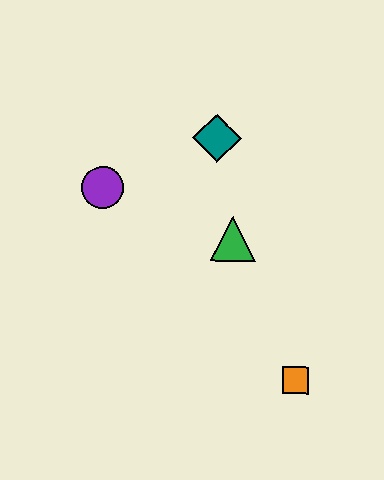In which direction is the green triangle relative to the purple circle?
The green triangle is to the right of the purple circle.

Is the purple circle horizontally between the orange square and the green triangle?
No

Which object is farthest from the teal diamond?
The orange square is farthest from the teal diamond.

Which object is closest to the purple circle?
The teal diamond is closest to the purple circle.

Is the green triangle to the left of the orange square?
Yes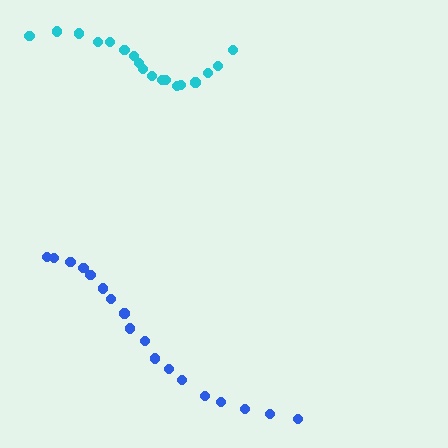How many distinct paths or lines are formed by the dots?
There are 2 distinct paths.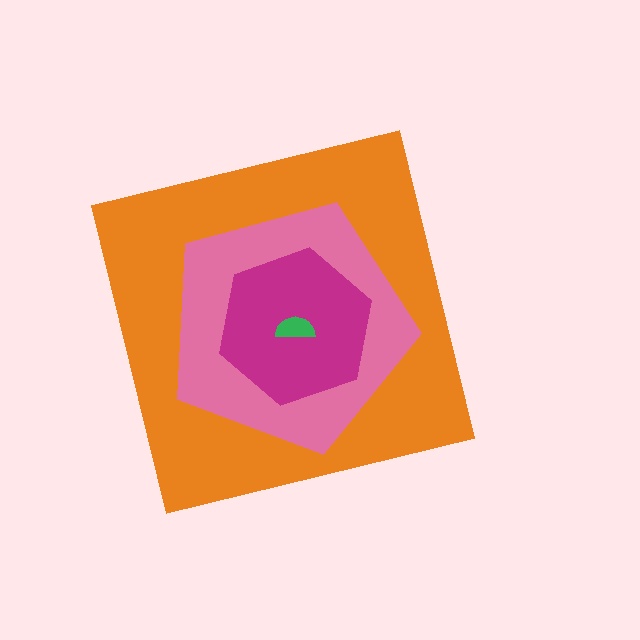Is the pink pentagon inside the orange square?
Yes.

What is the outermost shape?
The orange square.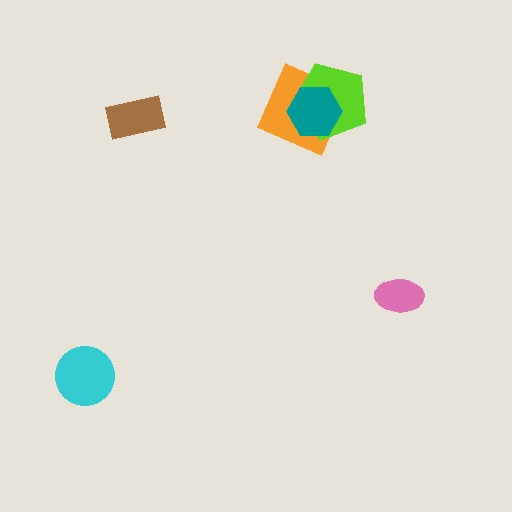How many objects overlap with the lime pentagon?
2 objects overlap with the lime pentagon.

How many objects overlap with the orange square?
2 objects overlap with the orange square.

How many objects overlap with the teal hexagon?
2 objects overlap with the teal hexagon.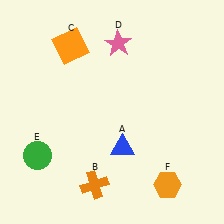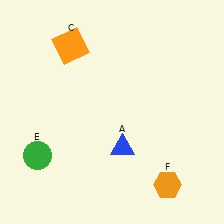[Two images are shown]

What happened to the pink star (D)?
The pink star (D) was removed in Image 2. It was in the top-right area of Image 1.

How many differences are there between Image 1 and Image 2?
There are 2 differences between the two images.